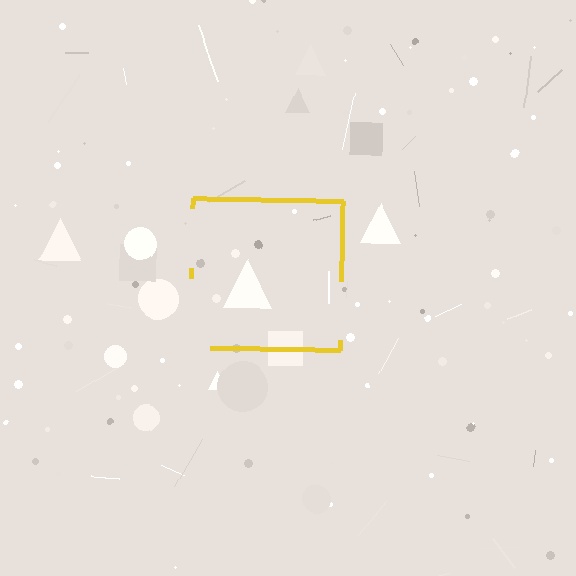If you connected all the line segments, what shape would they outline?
They would outline a square.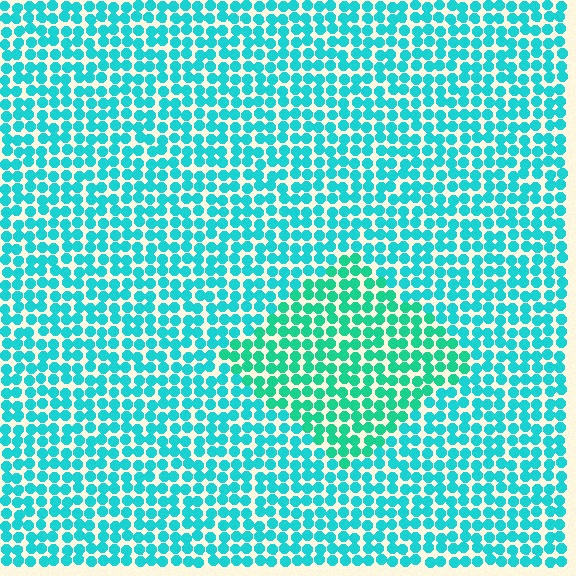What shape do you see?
I see a diamond.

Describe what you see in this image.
The image is filled with small cyan elements in a uniform arrangement. A diamond-shaped region is visible where the elements are tinted to a slightly different hue, forming a subtle color boundary.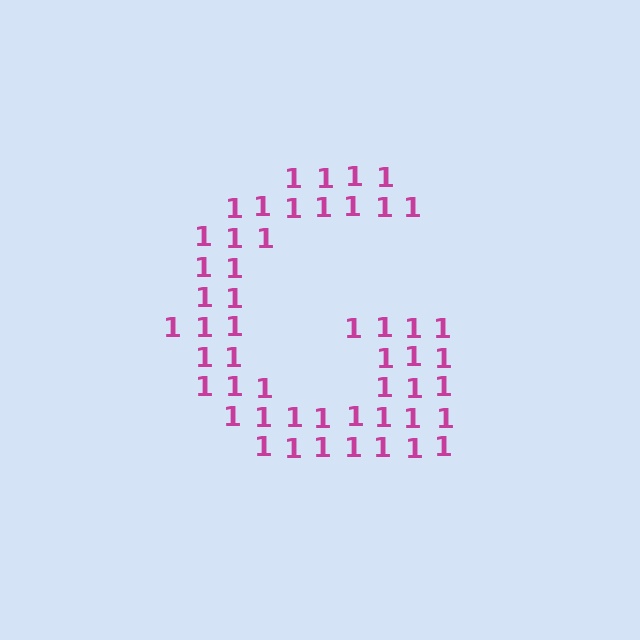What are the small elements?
The small elements are digit 1's.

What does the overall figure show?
The overall figure shows the letter G.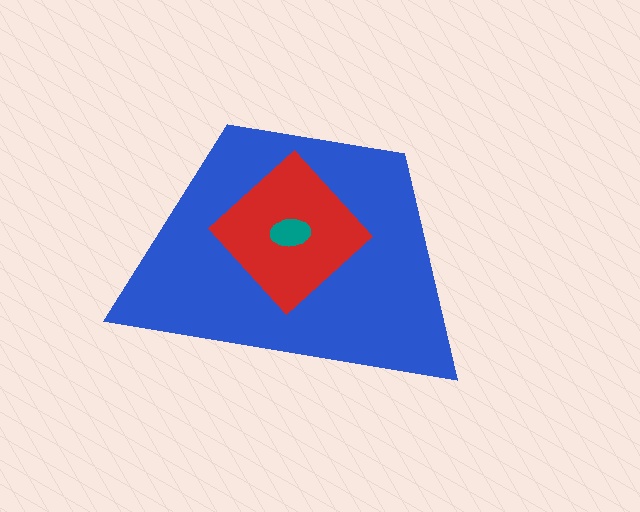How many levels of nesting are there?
3.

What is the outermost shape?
The blue trapezoid.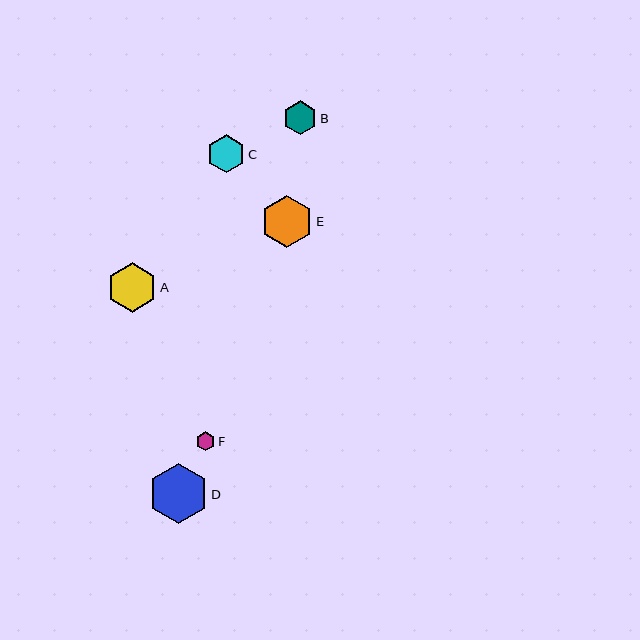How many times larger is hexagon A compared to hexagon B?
Hexagon A is approximately 1.5 times the size of hexagon B.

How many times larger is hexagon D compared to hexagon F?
Hexagon D is approximately 3.1 times the size of hexagon F.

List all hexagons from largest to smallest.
From largest to smallest: D, E, A, C, B, F.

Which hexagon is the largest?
Hexagon D is the largest with a size of approximately 59 pixels.